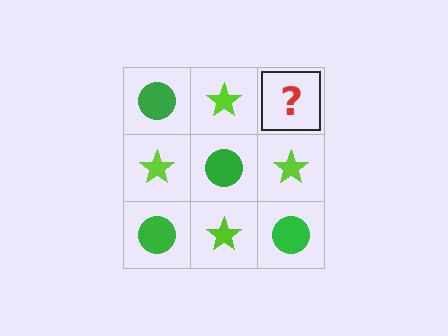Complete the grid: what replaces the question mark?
The question mark should be replaced with a green circle.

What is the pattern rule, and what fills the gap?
The rule is that it alternates green circle and lime star in a checkerboard pattern. The gap should be filled with a green circle.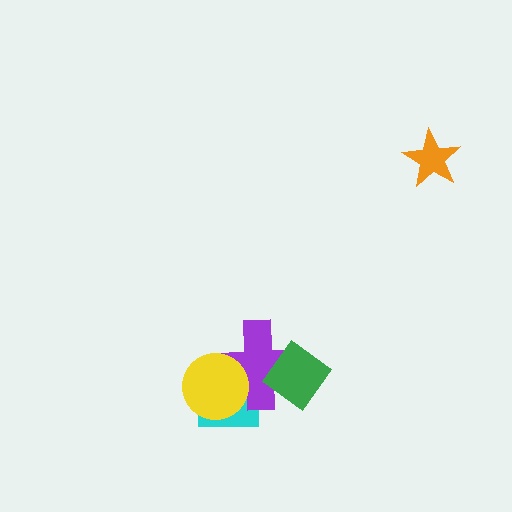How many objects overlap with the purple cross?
3 objects overlap with the purple cross.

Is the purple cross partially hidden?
Yes, it is partially covered by another shape.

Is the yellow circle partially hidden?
No, no other shape covers it.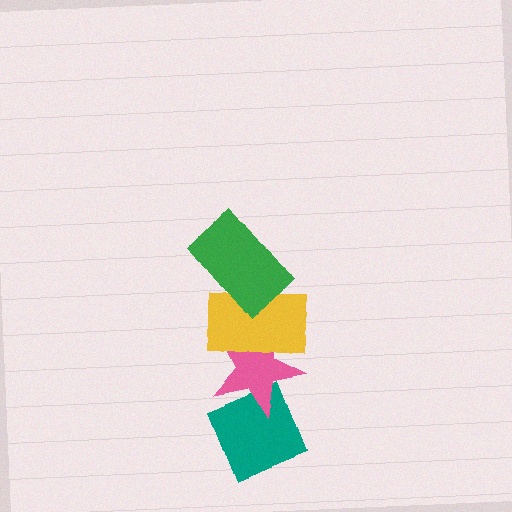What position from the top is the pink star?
The pink star is 3rd from the top.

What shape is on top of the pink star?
The yellow rectangle is on top of the pink star.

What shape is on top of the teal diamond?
The pink star is on top of the teal diamond.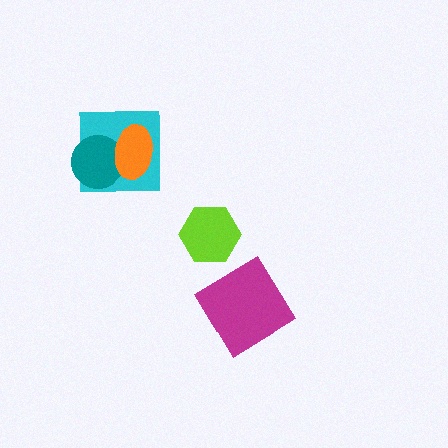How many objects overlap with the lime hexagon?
0 objects overlap with the lime hexagon.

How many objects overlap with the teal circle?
2 objects overlap with the teal circle.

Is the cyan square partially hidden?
Yes, it is partially covered by another shape.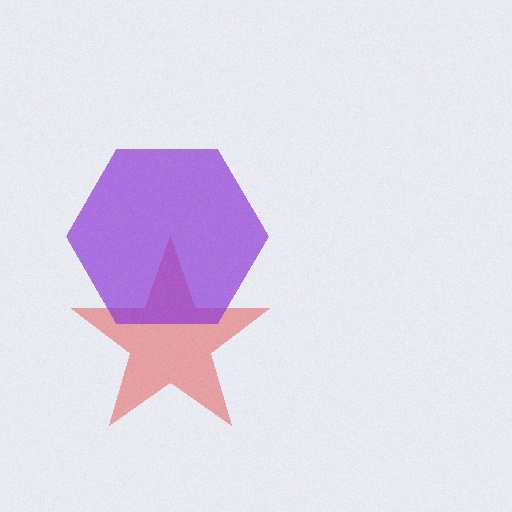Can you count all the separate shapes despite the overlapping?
Yes, there are 2 separate shapes.